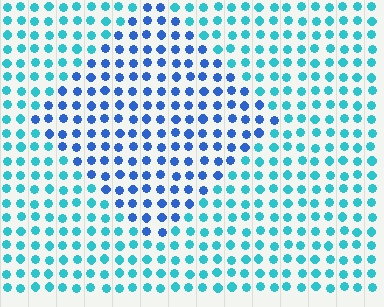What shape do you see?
I see a diamond.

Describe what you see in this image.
The image is filled with small cyan elements in a uniform arrangement. A diamond-shaped region is visible where the elements are tinted to a slightly different hue, forming a subtle color boundary.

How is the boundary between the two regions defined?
The boundary is defined purely by a slight shift in hue (about 37 degrees). Spacing, size, and orientation are identical on both sides.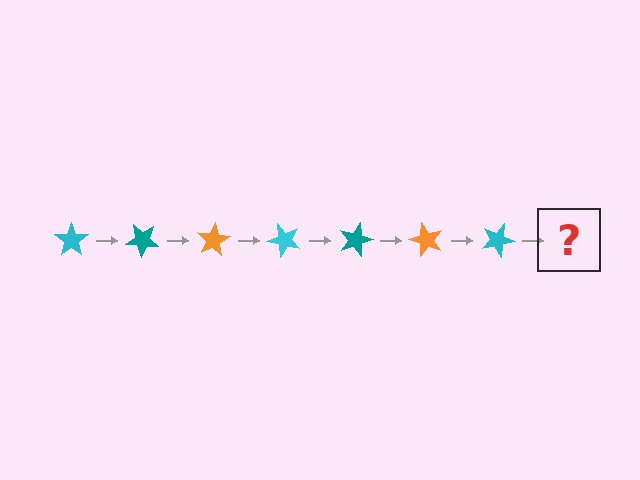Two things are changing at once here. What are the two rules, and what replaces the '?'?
The two rules are that it rotates 40 degrees each step and the color cycles through cyan, teal, and orange. The '?' should be a teal star, rotated 280 degrees from the start.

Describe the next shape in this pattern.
It should be a teal star, rotated 280 degrees from the start.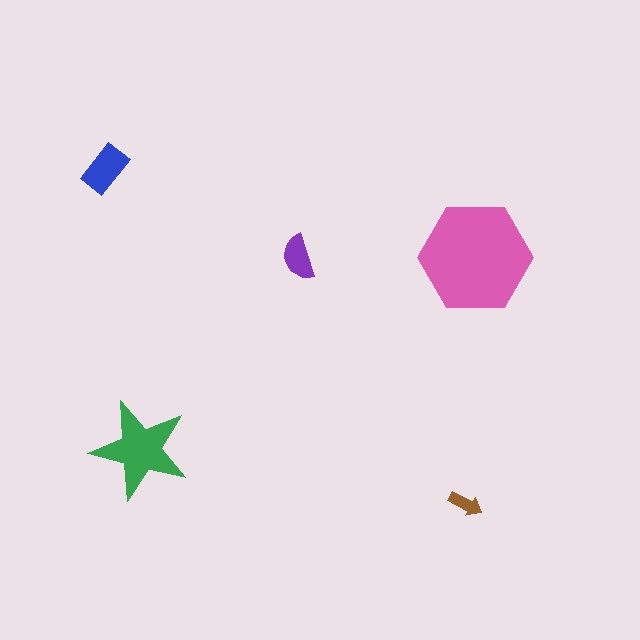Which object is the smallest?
The brown arrow.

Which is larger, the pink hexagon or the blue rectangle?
The pink hexagon.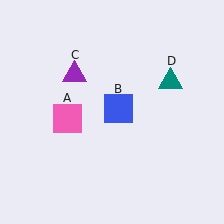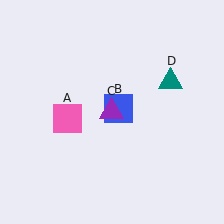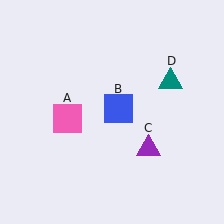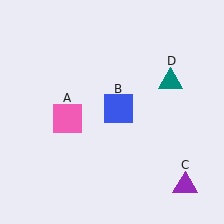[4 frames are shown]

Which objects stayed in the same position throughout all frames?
Pink square (object A) and blue square (object B) and teal triangle (object D) remained stationary.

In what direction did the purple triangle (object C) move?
The purple triangle (object C) moved down and to the right.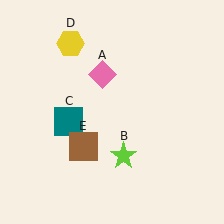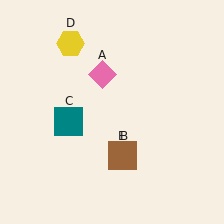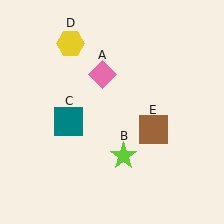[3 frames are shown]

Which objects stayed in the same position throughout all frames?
Pink diamond (object A) and lime star (object B) and teal square (object C) and yellow hexagon (object D) remained stationary.